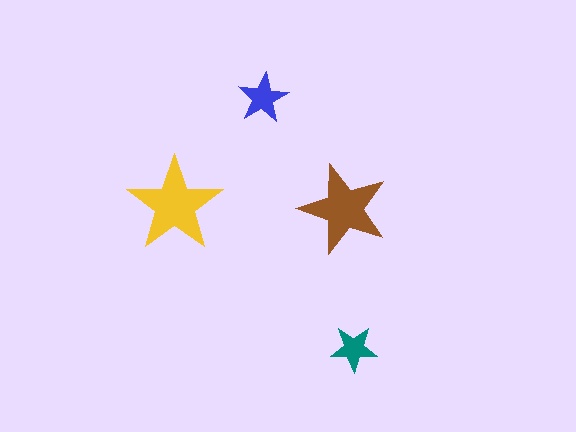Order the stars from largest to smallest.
the yellow one, the brown one, the blue one, the teal one.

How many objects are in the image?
There are 4 objects in the image.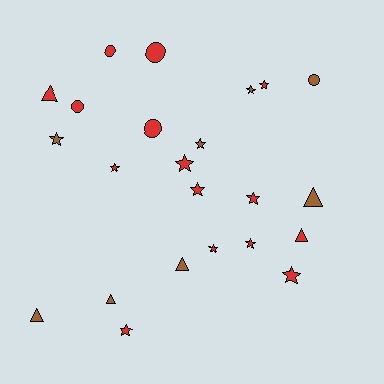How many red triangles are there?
There are 2 red triangles.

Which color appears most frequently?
Red, with 15 objects.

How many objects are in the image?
There are 23 objects.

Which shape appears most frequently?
Star, with 12 objects.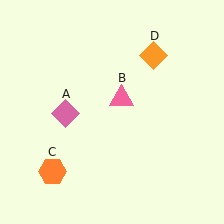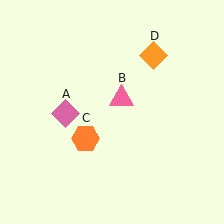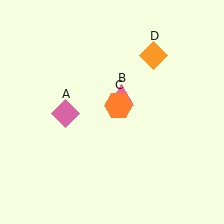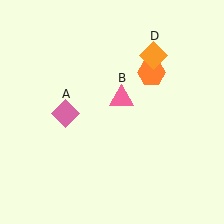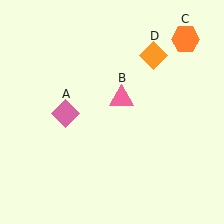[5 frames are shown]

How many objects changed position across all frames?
1 object changed position: orange hexagon (object C).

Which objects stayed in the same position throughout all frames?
Pink diamond (object A) and pink triangle (object B) and orange diamond (object D) remained stationary.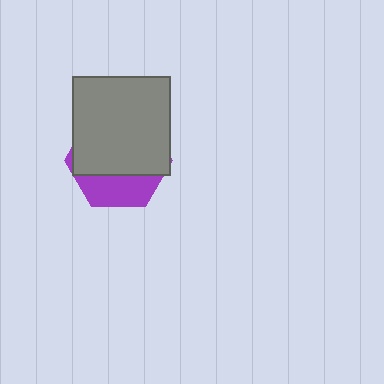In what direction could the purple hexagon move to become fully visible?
The purple hexagon could move down. That would shift it out from behind the gray square entirely.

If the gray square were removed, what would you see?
You would see the complete purple hexagon.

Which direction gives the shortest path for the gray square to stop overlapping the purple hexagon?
Moving up gives the shortest separation.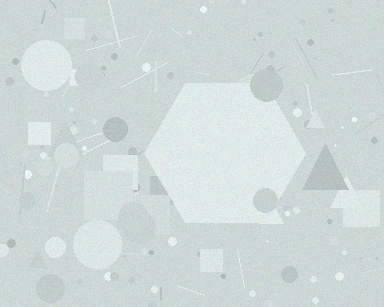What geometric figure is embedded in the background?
A hexagon is embedded in the background.